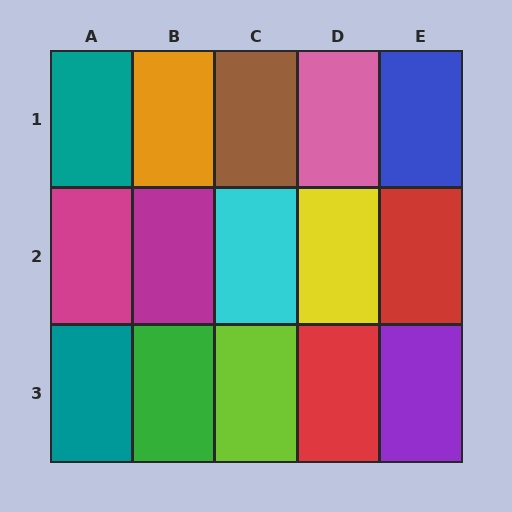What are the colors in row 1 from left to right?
Teal, orange, brown, pink, blue.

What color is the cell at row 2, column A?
Magenta.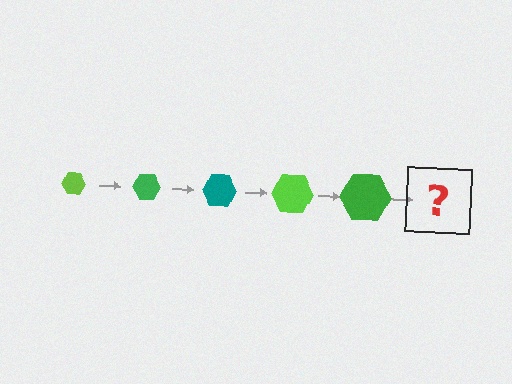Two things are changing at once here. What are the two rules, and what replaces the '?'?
The two rules are that the hexagon grows larger each step and the color cycles through lime, green, and teal. The '?' should be a teal hexagon, larger than the previous one.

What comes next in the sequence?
The next element should be a teal hexagon, larger than the previous one.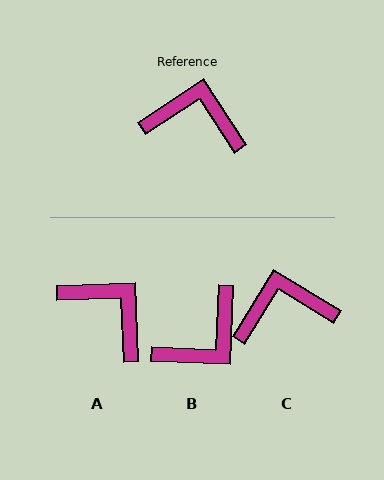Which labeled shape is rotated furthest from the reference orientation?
B, about 126 degrees away.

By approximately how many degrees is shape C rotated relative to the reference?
Approximately 25 degrees counter-clockwise.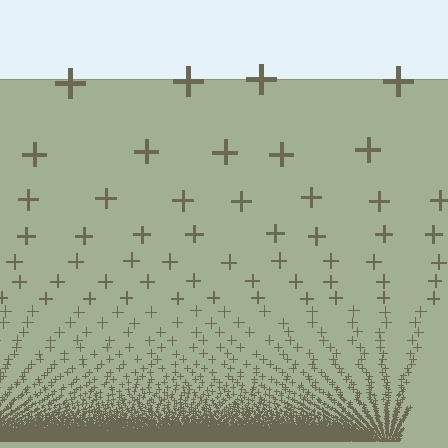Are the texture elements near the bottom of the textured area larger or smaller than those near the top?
Smaller. The gradient is inverted — elements near the bottom are smaller and denser.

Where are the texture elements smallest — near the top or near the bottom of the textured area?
Near the bottom.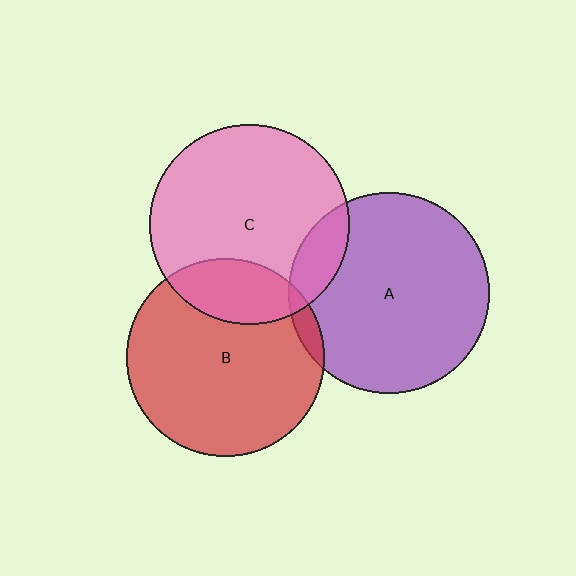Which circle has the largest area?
Circle A (purple).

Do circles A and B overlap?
Yes.